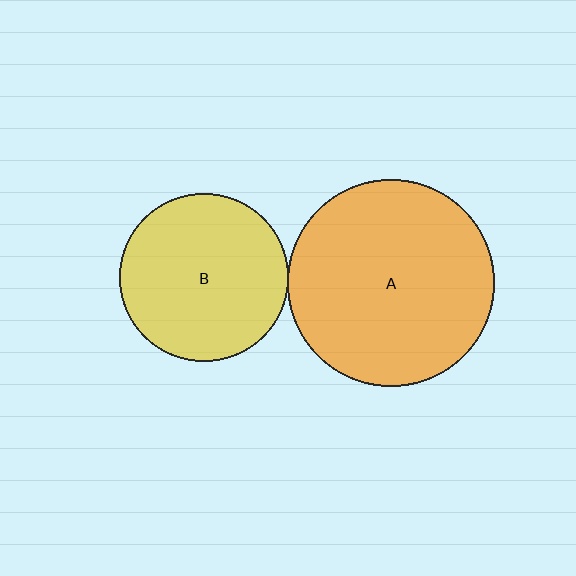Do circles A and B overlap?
Yes.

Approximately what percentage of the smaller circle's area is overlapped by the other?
Approximately 5%.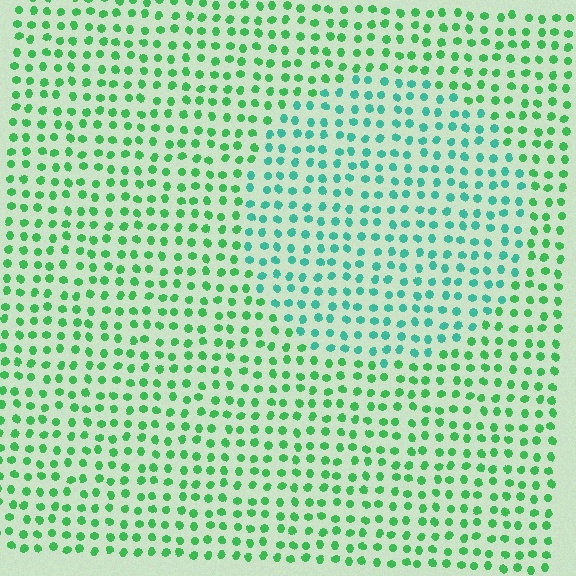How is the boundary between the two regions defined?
The boundary is defined purely by a slight shift in hue (about 35 degrees). Spacing, size, and orientation are identical on both sides.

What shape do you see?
I see a circle.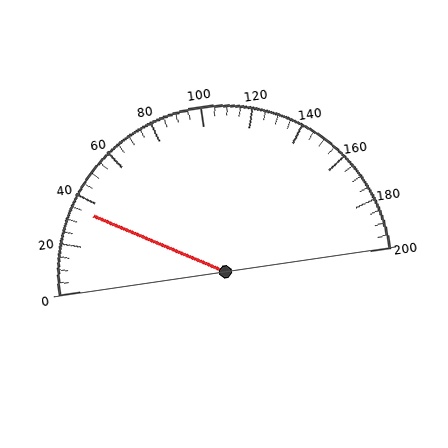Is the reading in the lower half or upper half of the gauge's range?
The reading is in the lower half of the range (0 to 200).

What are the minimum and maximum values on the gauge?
The gauge ranges from 0 to 200.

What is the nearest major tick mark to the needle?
The nearest major tick mark is 40.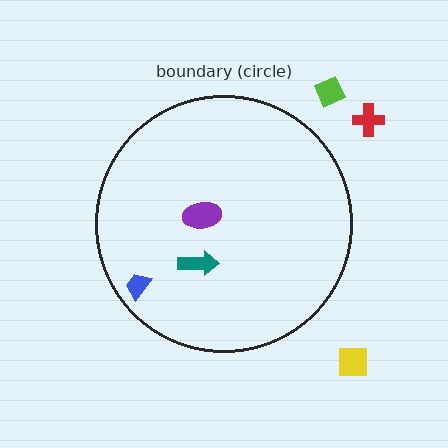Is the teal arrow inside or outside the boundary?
Inside.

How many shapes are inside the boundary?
3 inside, 3 outside.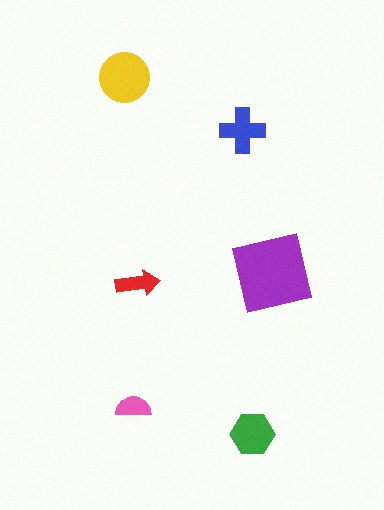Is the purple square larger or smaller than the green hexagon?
Larger.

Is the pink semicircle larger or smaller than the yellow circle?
Smaller.